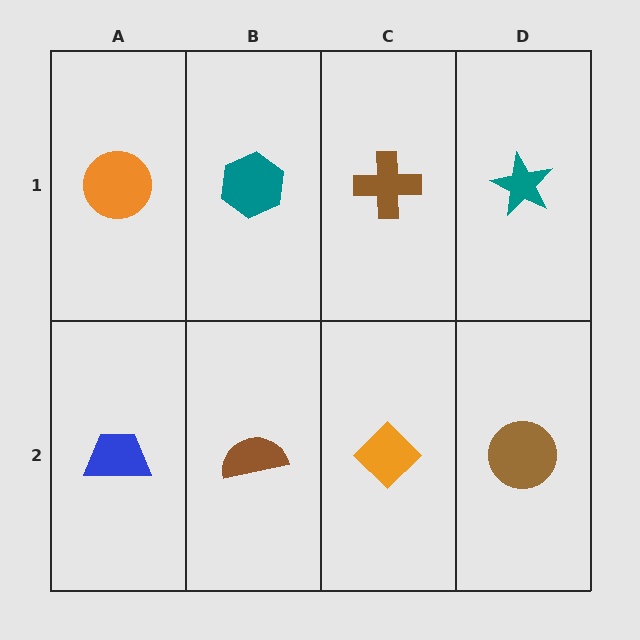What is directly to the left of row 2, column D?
An orange diamond.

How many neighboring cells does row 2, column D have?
2.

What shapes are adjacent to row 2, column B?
A teal hexagon (row 1, column B), a blue trapezoid (row 2, column A), an orange diamond (row 2, column C).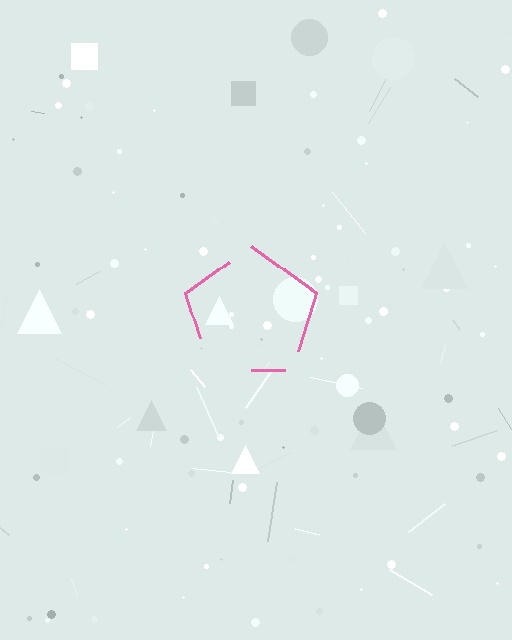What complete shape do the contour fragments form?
The contour fragments form a pentagon.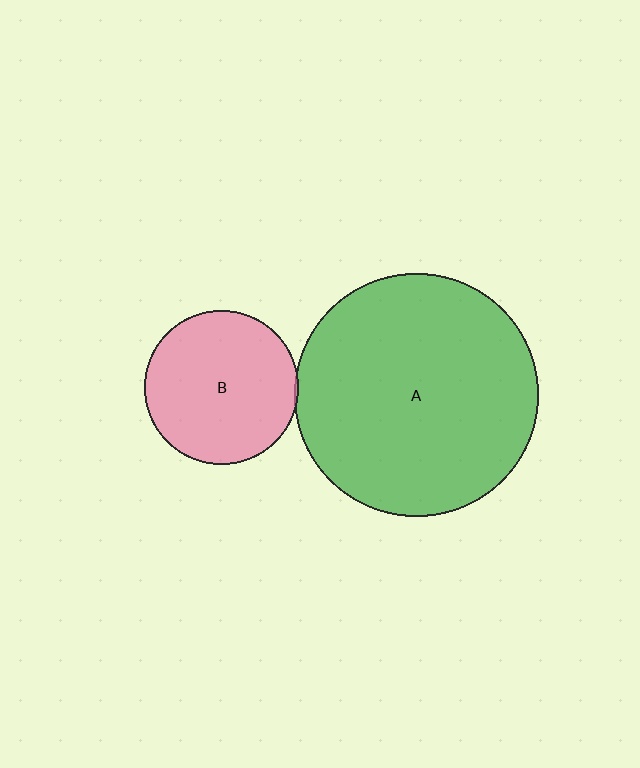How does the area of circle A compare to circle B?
Approximately 2.5 times.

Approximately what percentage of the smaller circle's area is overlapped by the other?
Approximately 5%.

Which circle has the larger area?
Circle A (green).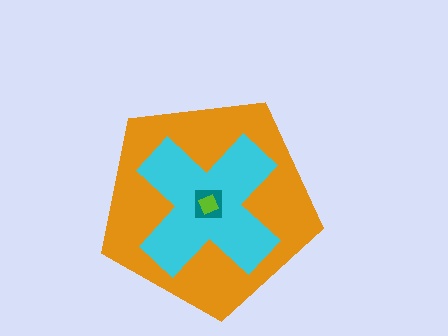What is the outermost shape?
The orange pentagon.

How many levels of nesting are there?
4.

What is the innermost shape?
The lime diamond.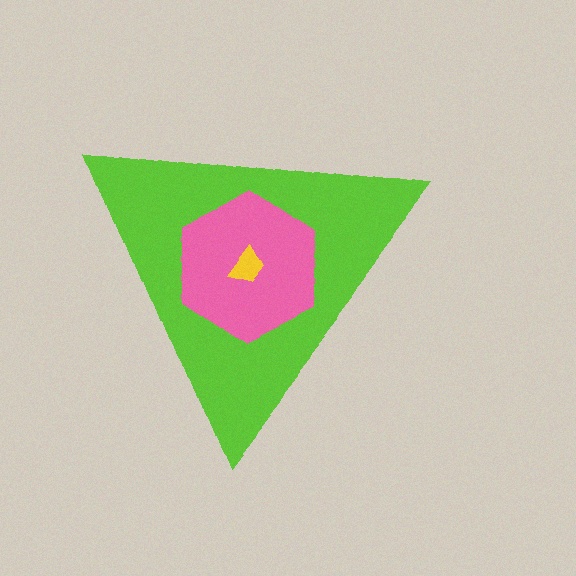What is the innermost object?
The yellow trapezoid.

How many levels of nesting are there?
3.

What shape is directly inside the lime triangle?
The pink hexagon.